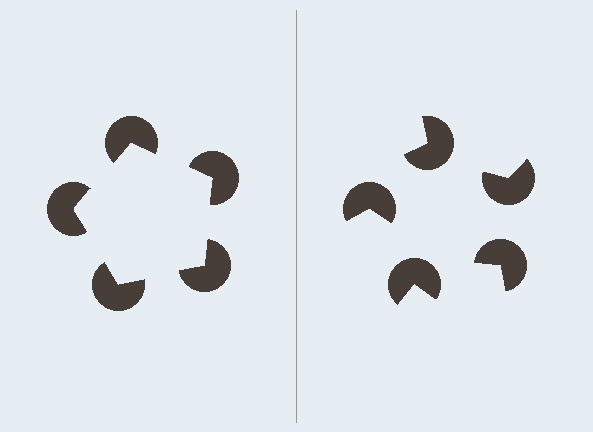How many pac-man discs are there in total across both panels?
10 — 5 on each side.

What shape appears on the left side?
An illusory pentagon.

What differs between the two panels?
The pac-man discs are positioned identically on both sides; only the wedge orientations differ. On the left they align to a pentagon; on the right they are misaligned.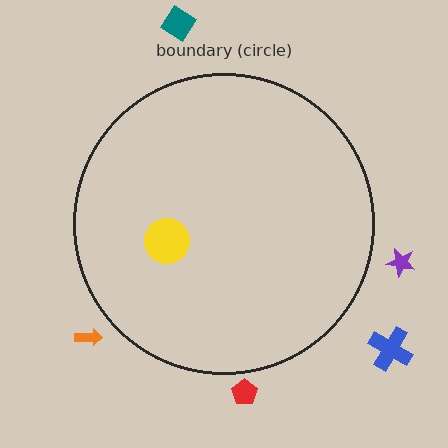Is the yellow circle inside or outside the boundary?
Inside.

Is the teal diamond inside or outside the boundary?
Outside.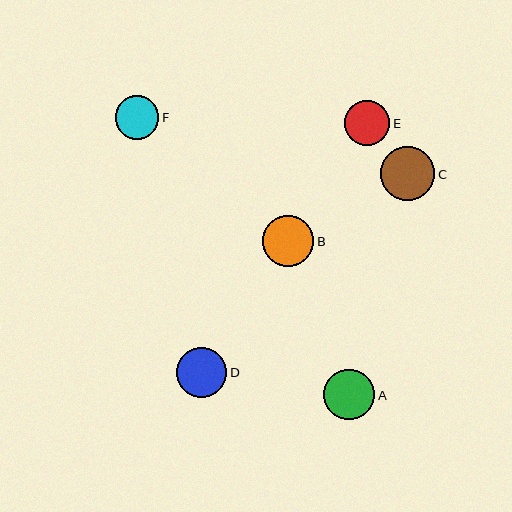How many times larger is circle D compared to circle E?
Circle D is approximately 1.1 times the size of circle E.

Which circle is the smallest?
Circle F is the smallest with a size of approximately 43 pixels.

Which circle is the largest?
Circle C is the largest with a size of approximately 54 pixels.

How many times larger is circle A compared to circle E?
Circle A is approximately 1.1 times the size of circle E.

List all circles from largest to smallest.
From largest to smallest: C, B, A, D, E, F.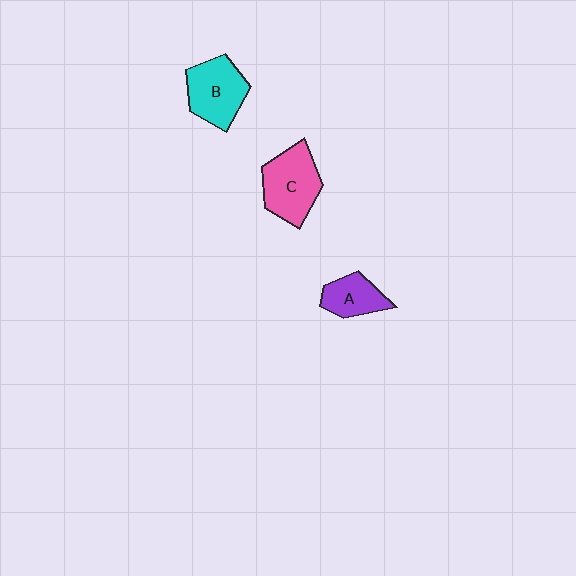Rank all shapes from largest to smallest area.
From largest to smallest: C (pink), B (cyan), A (purple).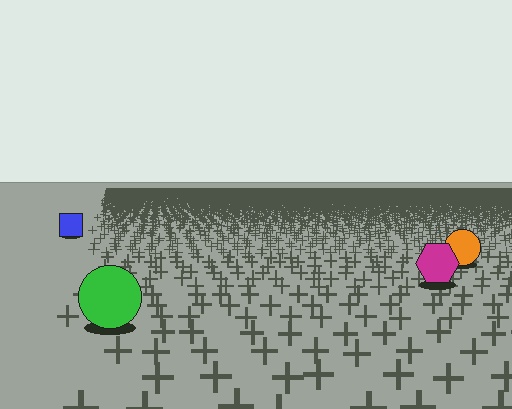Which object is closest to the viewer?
The green circle is closest. The texture marks near it are larger and more spread out.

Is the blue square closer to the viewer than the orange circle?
No. The orange circle is closer — you can tell from the texture gradient: the ground texture is coarser near it.